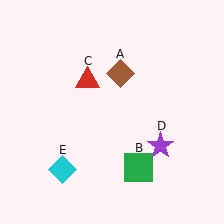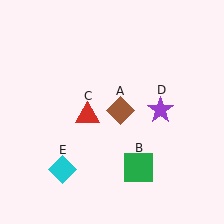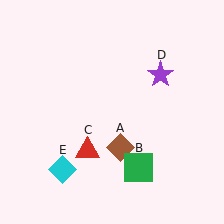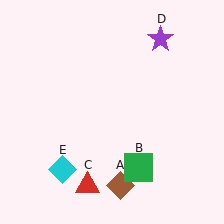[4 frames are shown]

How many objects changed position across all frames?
3 objects changed position: brown diamond (object A), red triangle (object C), purple star (object D).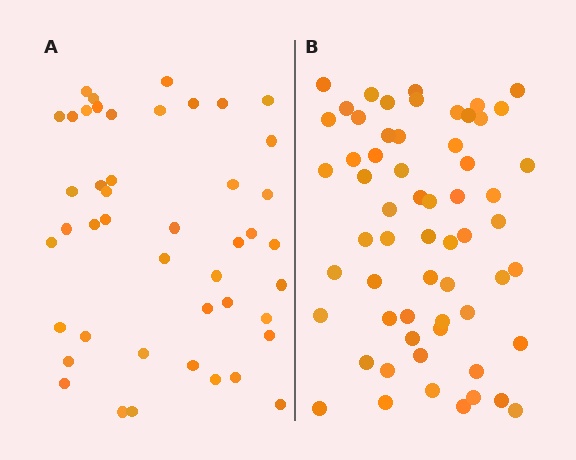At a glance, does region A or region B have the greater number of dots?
Region B (the right region) has more dots.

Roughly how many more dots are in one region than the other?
Region B has approximately 15 more dots than region A.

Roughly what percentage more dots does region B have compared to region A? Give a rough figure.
About 35% more.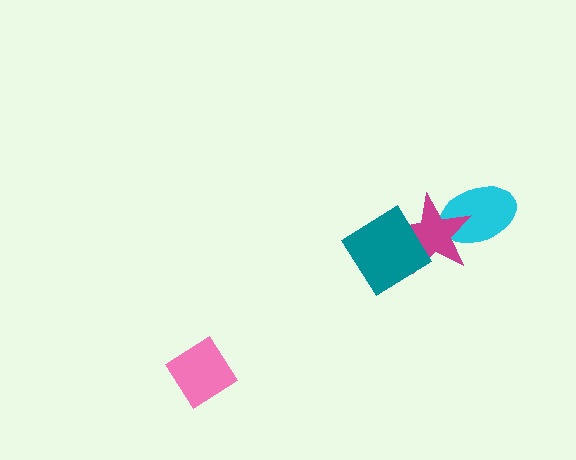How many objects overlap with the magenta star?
2 objects overlap with the magenta star.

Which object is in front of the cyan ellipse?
The magenta star is in front of the cyan ellipse.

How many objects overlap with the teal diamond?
1 object overlaps with the teal diamond.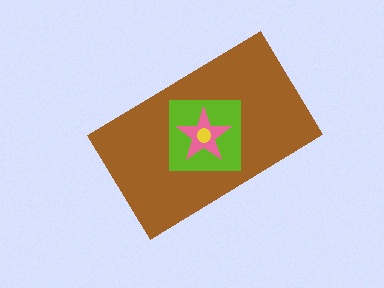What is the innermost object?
The yellow circle.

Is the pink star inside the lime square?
Yes.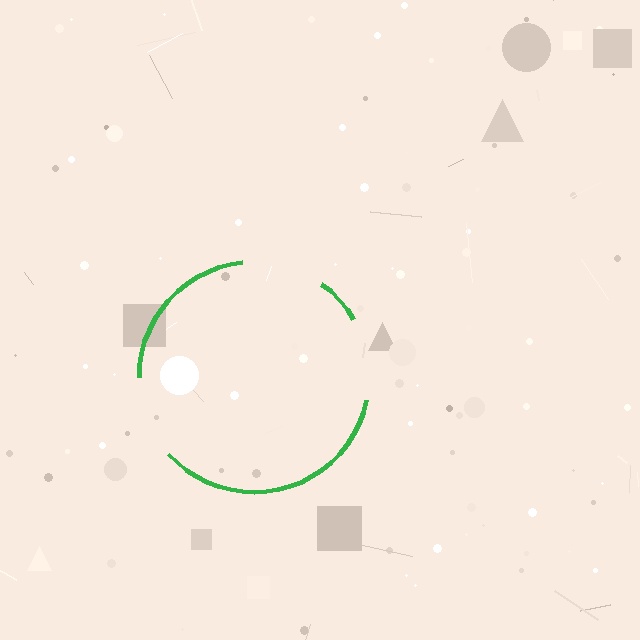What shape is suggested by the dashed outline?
The dashed outline suggests a circle.